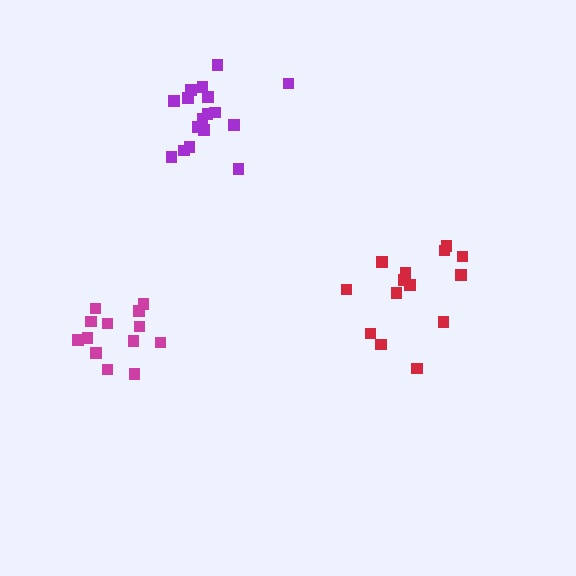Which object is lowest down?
The magenta cluster is bottommost.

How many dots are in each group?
Group 1: 13 dots, Group 2: 14 dots, Group 3: 18 dots (45 total).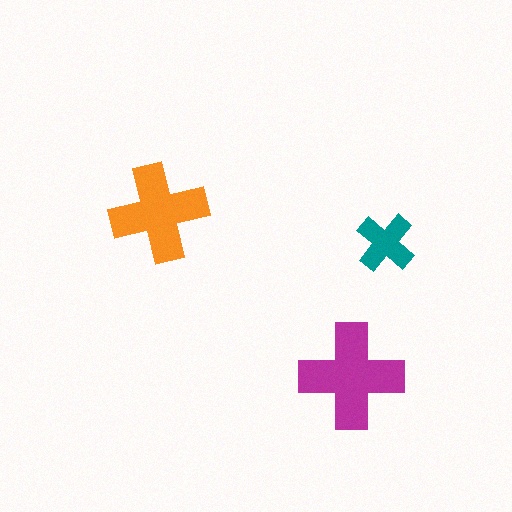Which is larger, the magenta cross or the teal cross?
The magenta one.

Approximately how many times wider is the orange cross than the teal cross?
About 1.5 times wider.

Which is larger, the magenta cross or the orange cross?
The magenta one.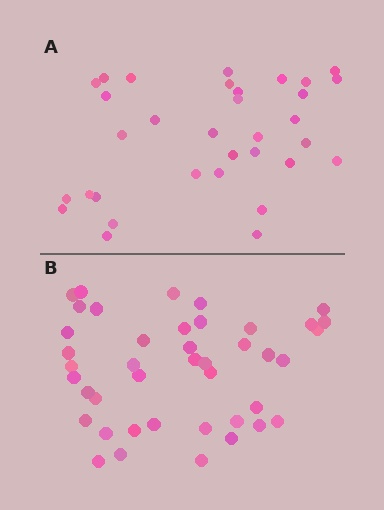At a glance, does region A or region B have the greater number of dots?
Region B (the bottom region) has more dots.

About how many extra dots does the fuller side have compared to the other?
Region B has roughly 8 or so more dots than region A.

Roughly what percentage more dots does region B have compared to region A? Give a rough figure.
About 25% more.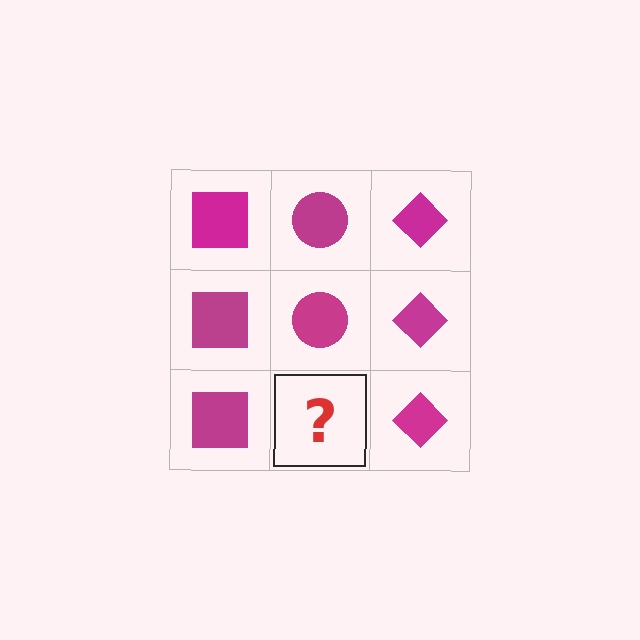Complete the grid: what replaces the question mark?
The question mark should be replaced with a magenta circle.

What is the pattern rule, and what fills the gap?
The rule is that each column has a consistent shape. The gap should be filled with a magenta circle.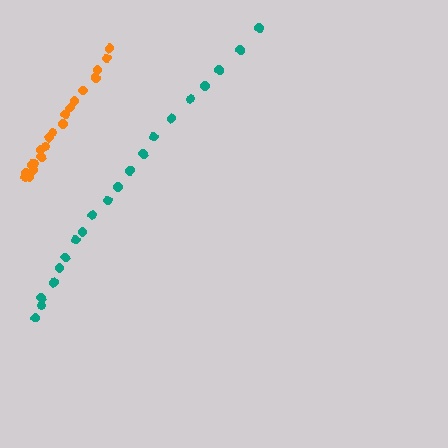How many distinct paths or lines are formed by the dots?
There are 2 distinct paths.